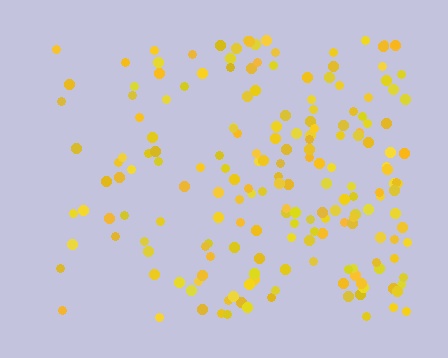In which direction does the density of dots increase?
From left to right, with the right side densest.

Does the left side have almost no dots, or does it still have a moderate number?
Still a moderate number, just noticeably fewer than the right.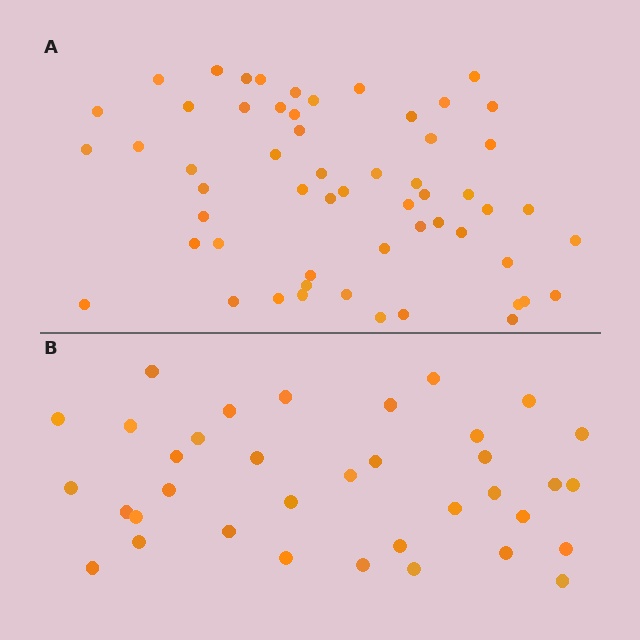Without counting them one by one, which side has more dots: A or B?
Region A (the top region) has more dots.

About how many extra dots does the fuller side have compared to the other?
Region A has approximately 20 more dots than region B.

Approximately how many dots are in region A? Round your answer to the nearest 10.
About 60 dots. (The exact count is 57, which rounds to 60.)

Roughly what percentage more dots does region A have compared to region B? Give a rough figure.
About 60% more.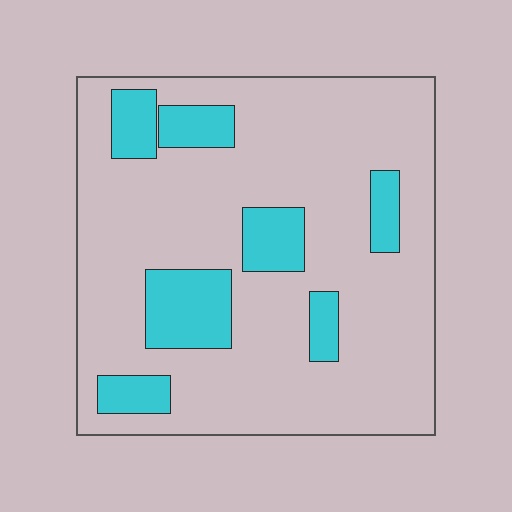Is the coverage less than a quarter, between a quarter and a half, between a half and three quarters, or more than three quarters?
Less than a quarter.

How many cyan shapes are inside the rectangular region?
7.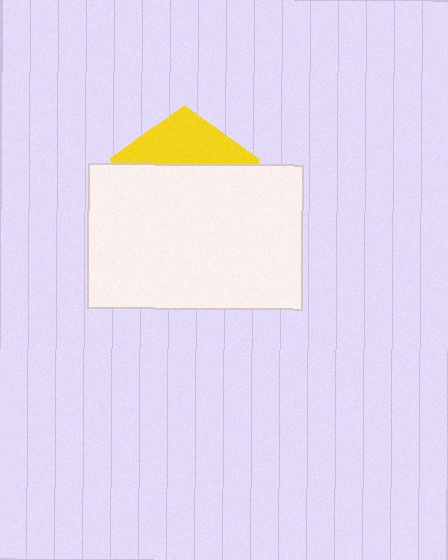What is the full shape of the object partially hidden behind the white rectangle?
The partially hidden object is a yellow pentagon.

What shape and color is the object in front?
The object in front is a white rectangle.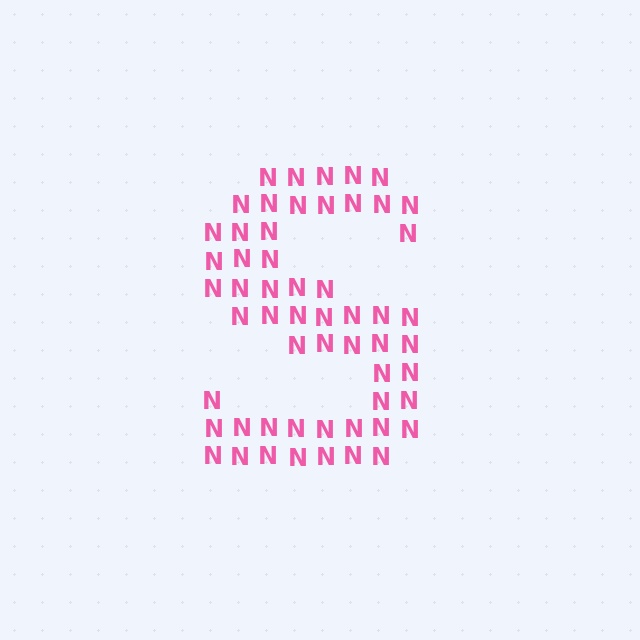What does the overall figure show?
The overall figure shows the letter S.